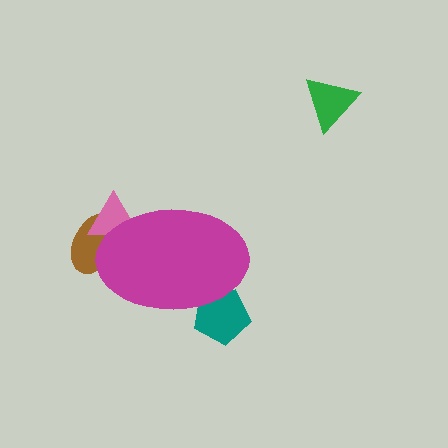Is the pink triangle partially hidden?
Yes, the pink triangle is partially hidden behind the magenta ellipse.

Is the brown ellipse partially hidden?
Yes, the brown ellipse is partially hidden behind the magenta ellipse.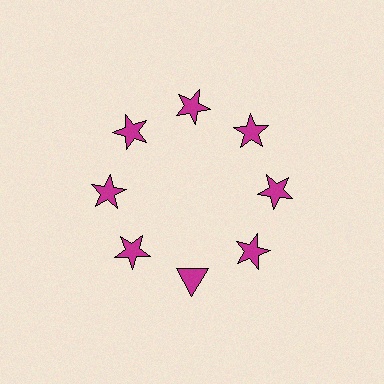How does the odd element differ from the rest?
It has a different shape: triangle instead of star.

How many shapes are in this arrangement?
There are 8 shapes arranged in a ring pattern.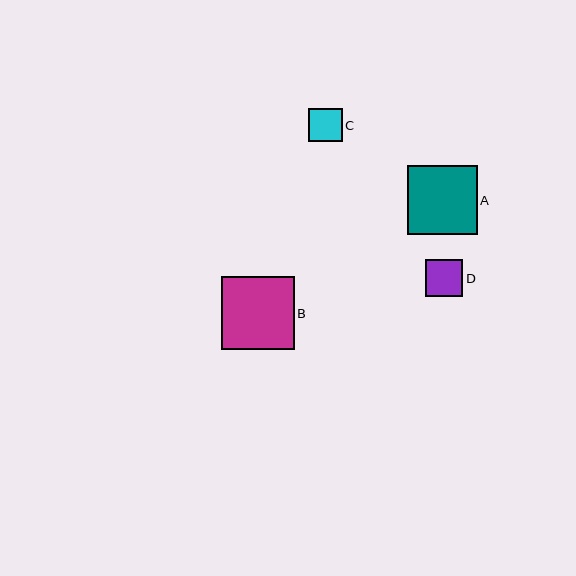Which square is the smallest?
Square C is the smallest with a size of approximately 33 pixels.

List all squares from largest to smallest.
From largest to smallest: B, A, D, C.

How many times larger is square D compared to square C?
Square D is approximately 1.1 times the size of square C.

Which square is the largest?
Square B is the largest with a size of approximately 73 pixels.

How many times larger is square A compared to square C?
Square A is approximately 2.1 times the size of square C.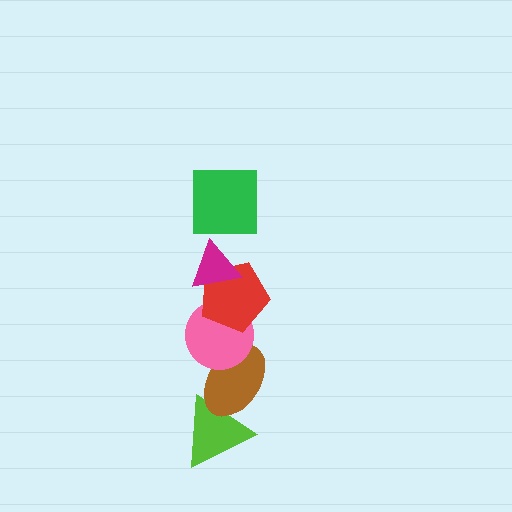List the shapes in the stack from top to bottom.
From top to bottom: the green square, the magenta triangle, the red pentagon, the pink circle, the brown ellipse, the lime triangle.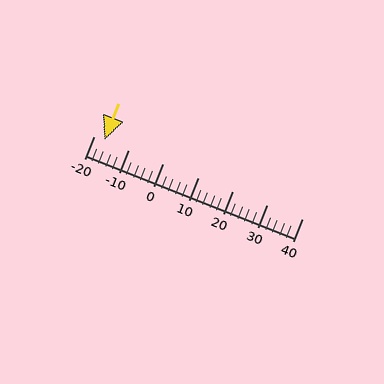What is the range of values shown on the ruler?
The ruler shows values from -20 to 40.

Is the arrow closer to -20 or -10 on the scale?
The arrow is closer to -20.